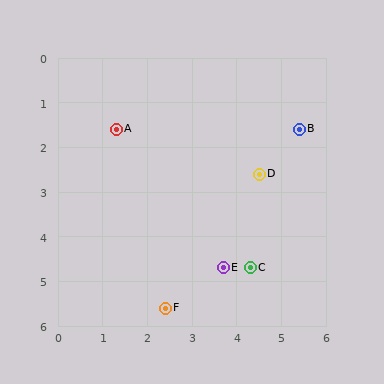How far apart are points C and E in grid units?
Points C and E are about 0.6 grid units apart.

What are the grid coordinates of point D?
Point D is at approximately (4.5, 2.6).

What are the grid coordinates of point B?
Point B is at approximately (5.4, 1.6).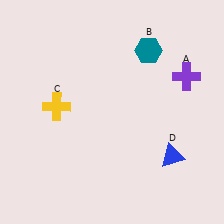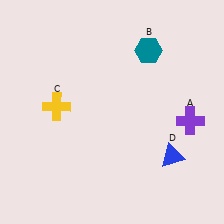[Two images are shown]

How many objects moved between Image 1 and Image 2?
1 object moved between the two images.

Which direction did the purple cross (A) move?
The purple cross (A) moved down.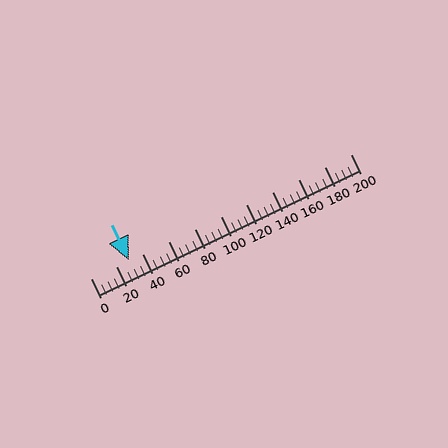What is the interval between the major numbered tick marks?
The major tick marks are spaced 20 units apart.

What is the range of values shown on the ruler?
The ruler shows values from 0 to 200.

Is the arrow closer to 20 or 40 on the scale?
The arrow is closer to 20.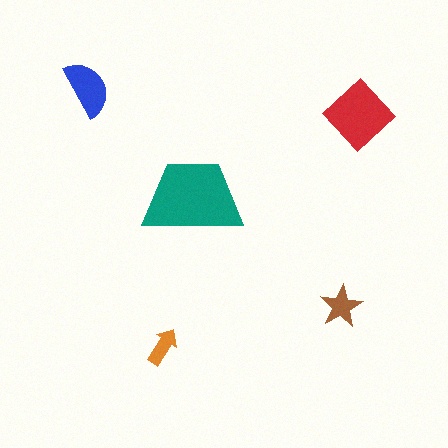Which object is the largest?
The teal trapezoid.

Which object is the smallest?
The orange arrow.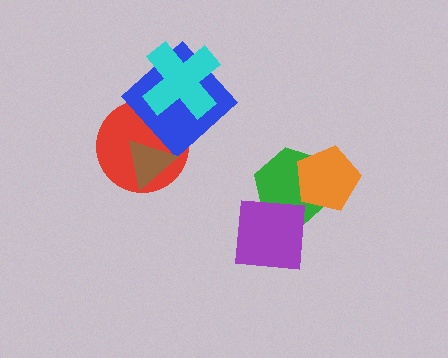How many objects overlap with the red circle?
3 objects overlap with the red circle.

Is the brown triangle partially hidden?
No, no other shape covers it.